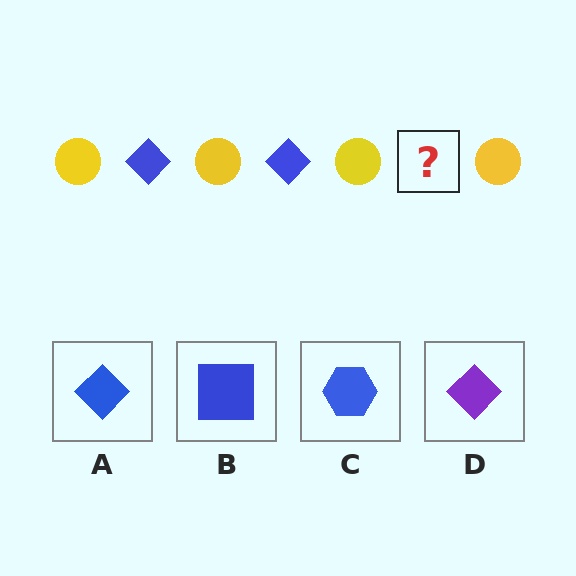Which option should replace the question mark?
Option A.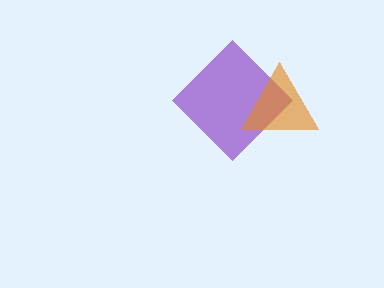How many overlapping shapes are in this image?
There are 2 overlapping shapes in the image.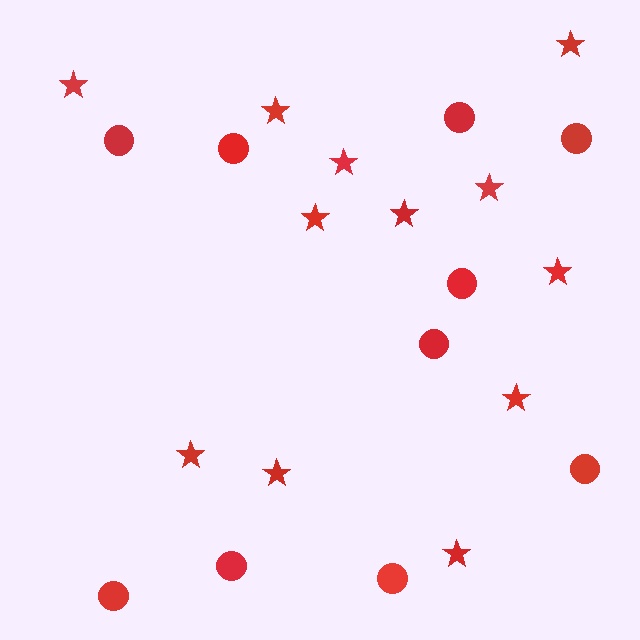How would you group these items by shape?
There are 2 groups: one group of stars (12) and one group of circles (10).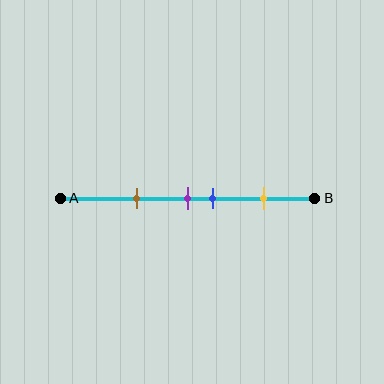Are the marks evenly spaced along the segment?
No, the marks are not evenly spaced.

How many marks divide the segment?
There are 4 marks dividing the segment.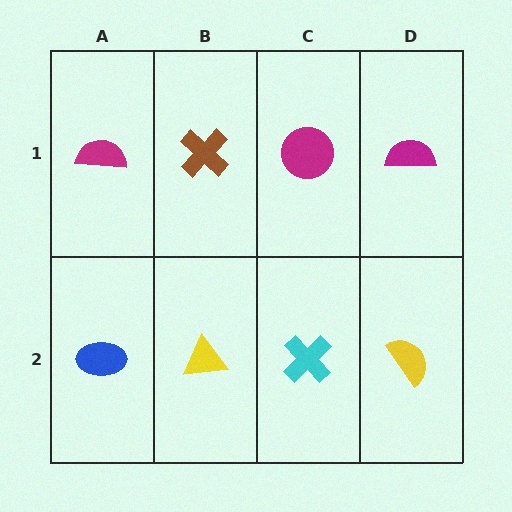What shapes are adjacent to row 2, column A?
A magenta semicircle (row 1, column A), a yellow triangle (row 2, column B).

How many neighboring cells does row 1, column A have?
2.